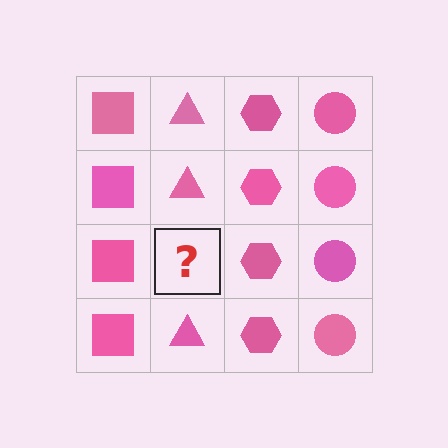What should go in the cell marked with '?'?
The missing cell should contain a pink triangle.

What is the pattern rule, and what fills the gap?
The rule is that each column has a consistent shape. The gap should be filled with a pink triangle.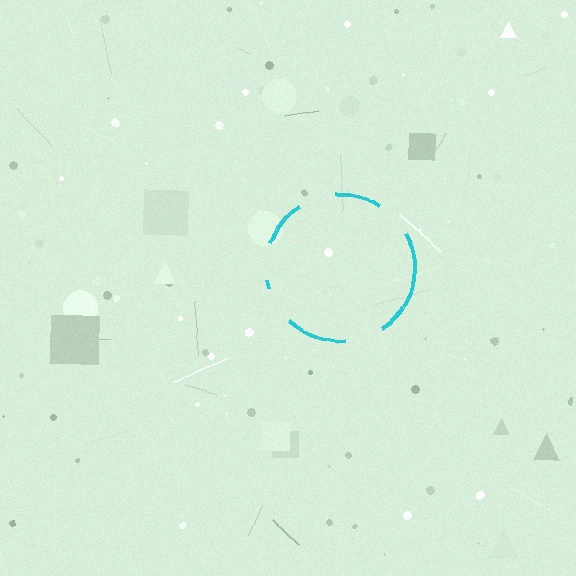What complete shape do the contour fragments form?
The contour fragments form a circle.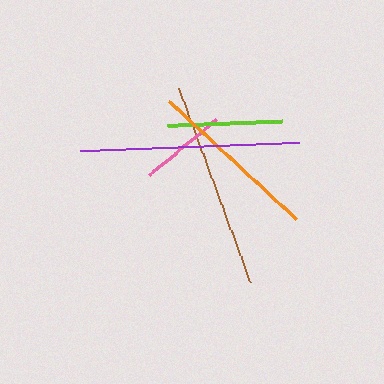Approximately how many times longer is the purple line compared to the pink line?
The purple line is approximately 2.5 times the length of the pink line.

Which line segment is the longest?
The purple line is the longest at approximately 219 pixels.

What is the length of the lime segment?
The lime segment is approximately 116 pixels long.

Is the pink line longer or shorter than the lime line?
The lime line is longer than the pink line.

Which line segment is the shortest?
The pink line is the shortest at approximately 87 pixels.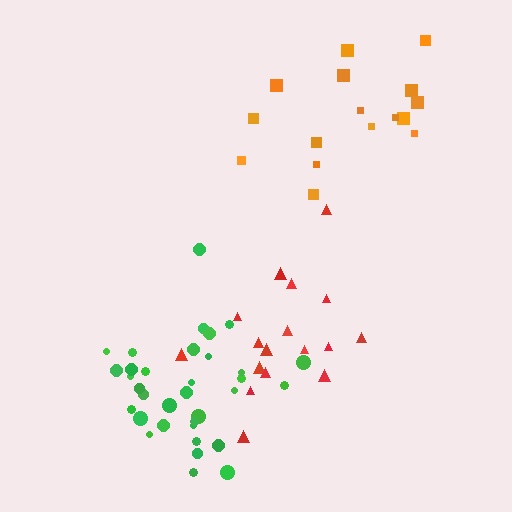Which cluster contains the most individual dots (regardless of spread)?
Green (34).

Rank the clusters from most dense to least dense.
green, red, orange.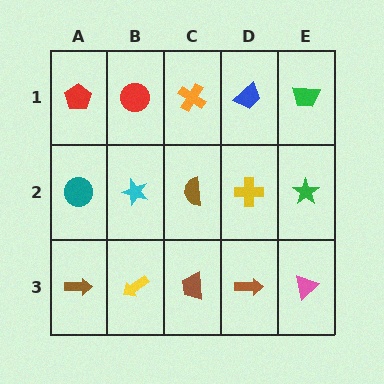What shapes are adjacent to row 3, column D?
A yellow cross (row 2, column D), a brown trapezoid (row 3, column C), a pink triangle (row 3, column E).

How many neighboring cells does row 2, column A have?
3.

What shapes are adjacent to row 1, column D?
A yellow cross (row 2, column D), an orange cross (row 1, column C), a green trapezoid (row 1, column E).